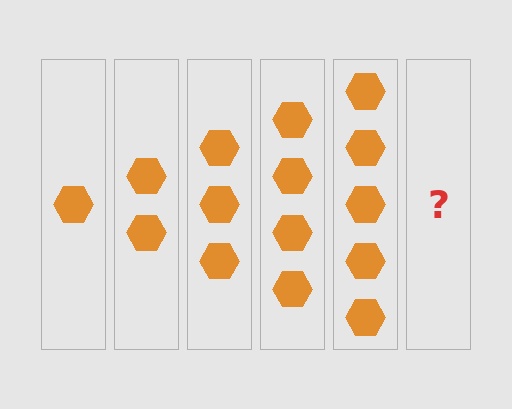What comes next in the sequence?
The next element should be 6 hexagons.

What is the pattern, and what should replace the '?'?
The pattern is that each step adds one more hexagon. The '?' should be 6 hexagons.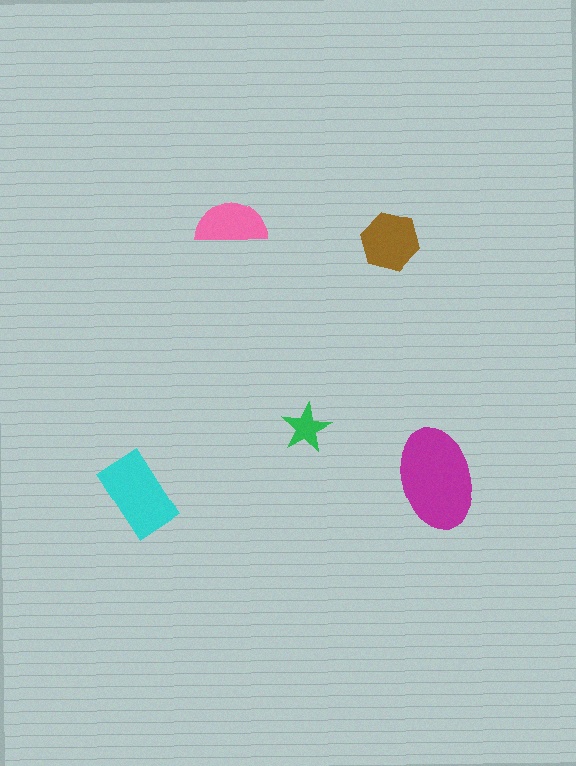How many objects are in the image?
There are 5 objects in the image.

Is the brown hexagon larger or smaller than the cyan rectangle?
Smaller.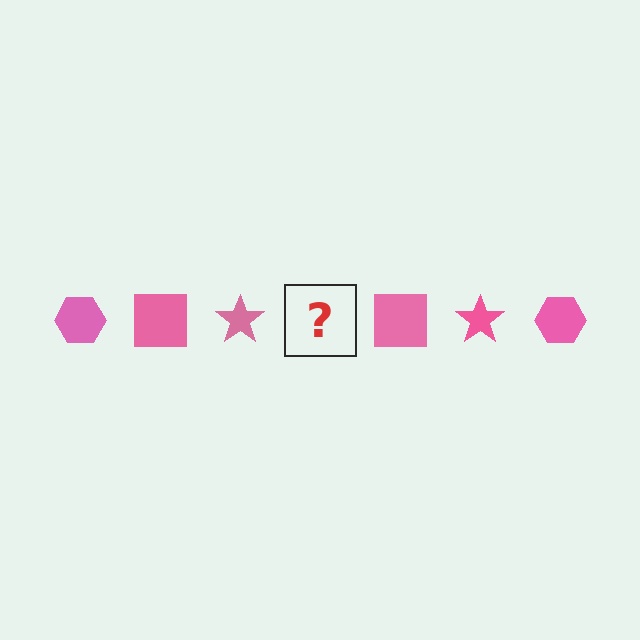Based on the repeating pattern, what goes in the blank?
The blank should be a pink hexagon.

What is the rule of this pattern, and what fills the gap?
The rule is that the pattern cycles through hexagon, square, star shapes in pink. The gap should be filled with a pink hexagon.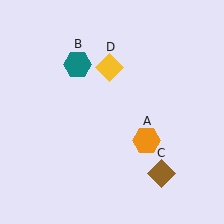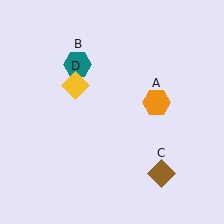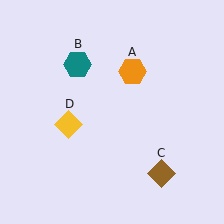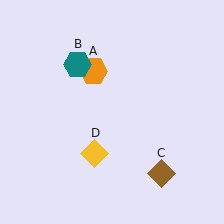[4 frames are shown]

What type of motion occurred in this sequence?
The orange hexagon (object A), yellow diamond (object D) rotated counterclockwise around the center of the scene.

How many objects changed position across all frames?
2 objects changed position: orange hexagon (object A), yellow diamond (object D).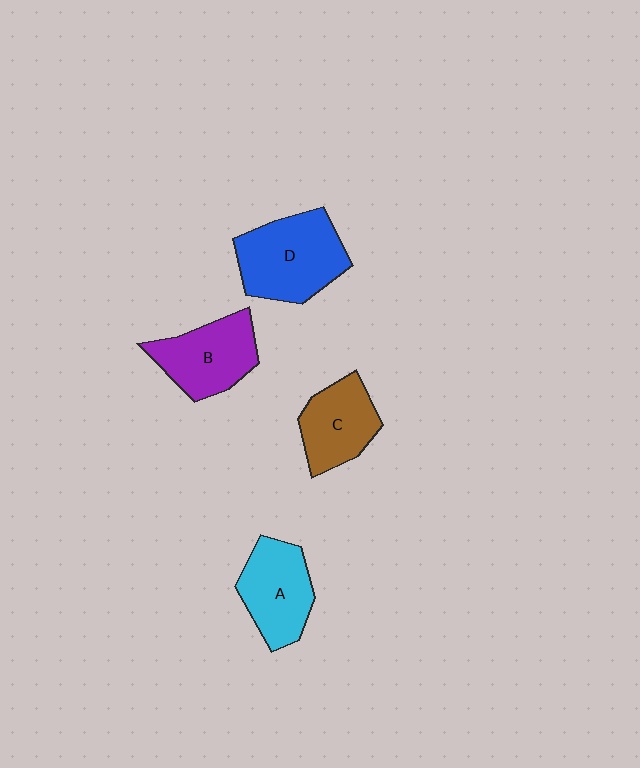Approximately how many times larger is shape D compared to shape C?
Approximately 1.4 times.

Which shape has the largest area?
Shape D (blue).